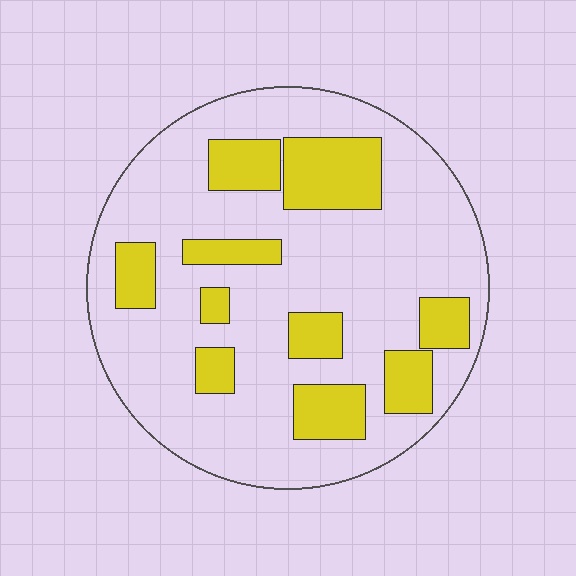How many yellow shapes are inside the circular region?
10.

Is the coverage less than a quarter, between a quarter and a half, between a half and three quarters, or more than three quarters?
Less than a quarter.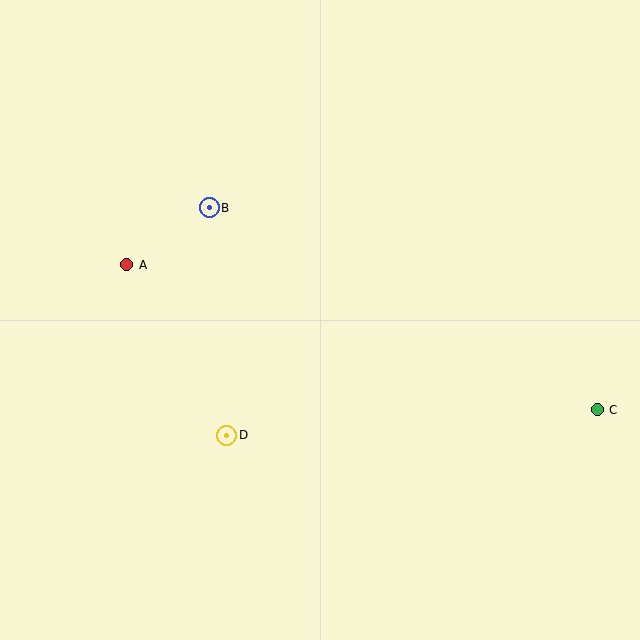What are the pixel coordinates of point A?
Point A is at (127, 265).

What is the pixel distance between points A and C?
The distance between A and C is 492 pixels.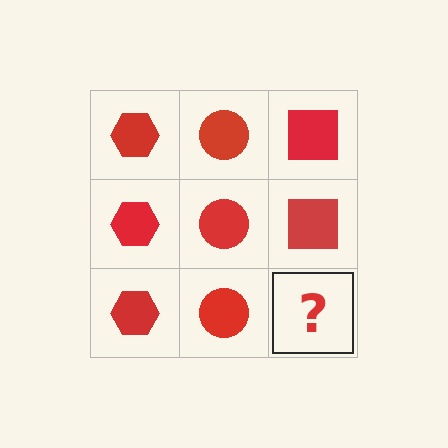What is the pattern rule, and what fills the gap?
The rule is that each column has a consistent shape. The gap should be filled with a red square.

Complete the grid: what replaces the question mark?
The question mark should be replaced with a red square.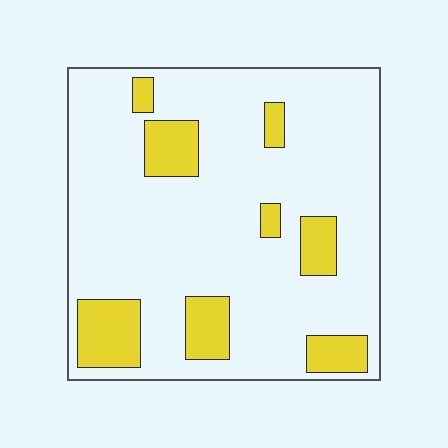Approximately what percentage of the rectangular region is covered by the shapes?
Approximately 20%.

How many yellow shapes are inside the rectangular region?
8.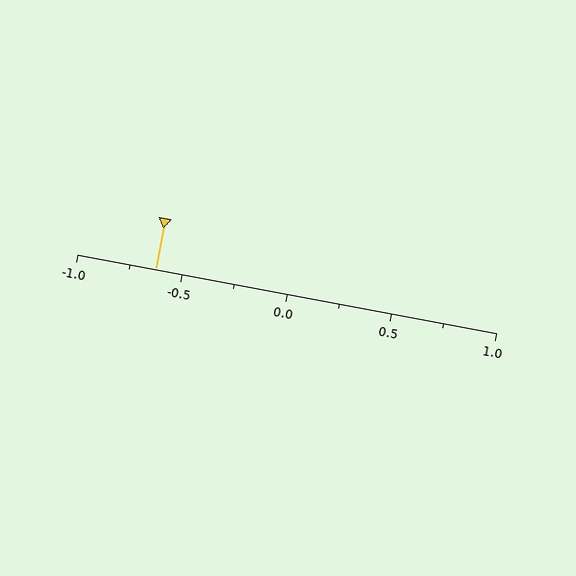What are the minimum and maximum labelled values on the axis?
The axis runs from -1.0 to 1.0.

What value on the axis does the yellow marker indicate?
The marker indicates approximately -0.62.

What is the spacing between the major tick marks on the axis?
The major ticks are spaced 0.5 apart.